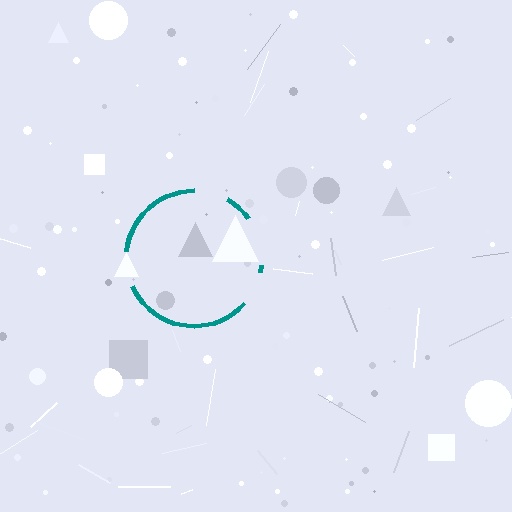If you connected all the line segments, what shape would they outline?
They would outline a circle.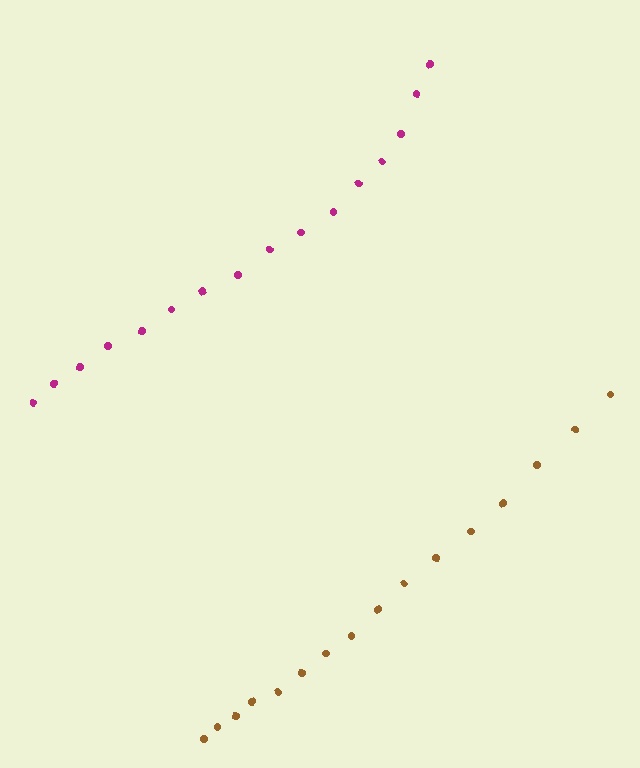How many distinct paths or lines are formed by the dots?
There are 2 distinct paths.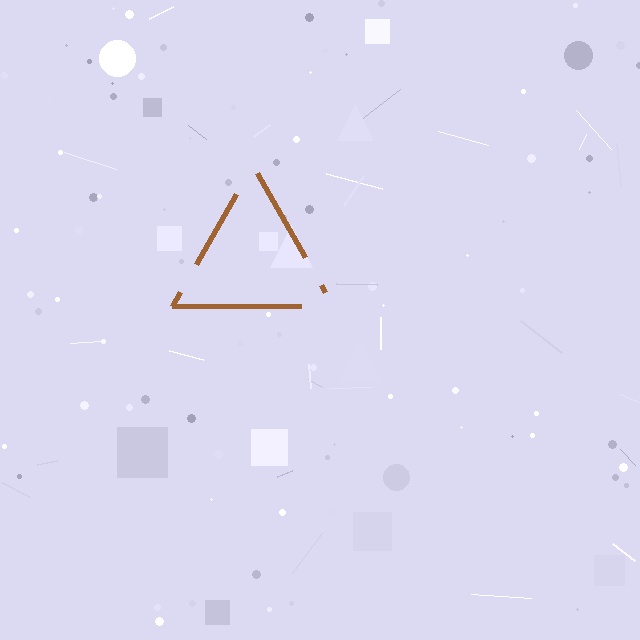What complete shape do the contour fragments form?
The contour fragments form a triangle.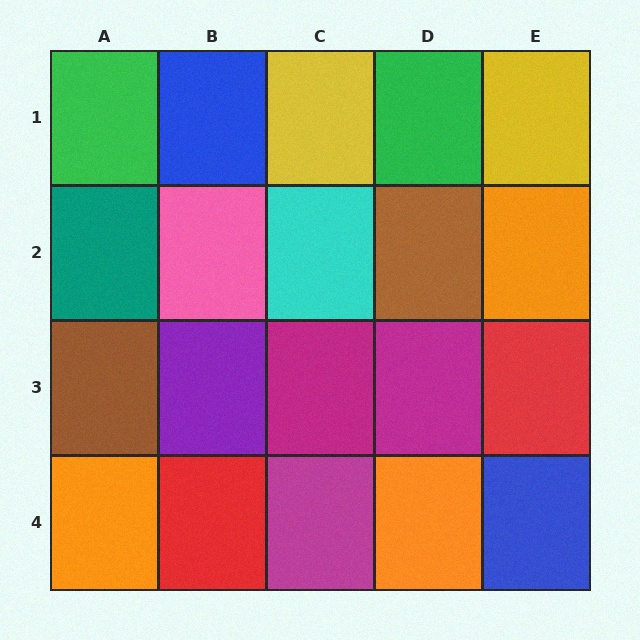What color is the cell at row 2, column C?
Cyan.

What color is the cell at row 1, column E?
Yellow.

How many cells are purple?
1 cell is purple.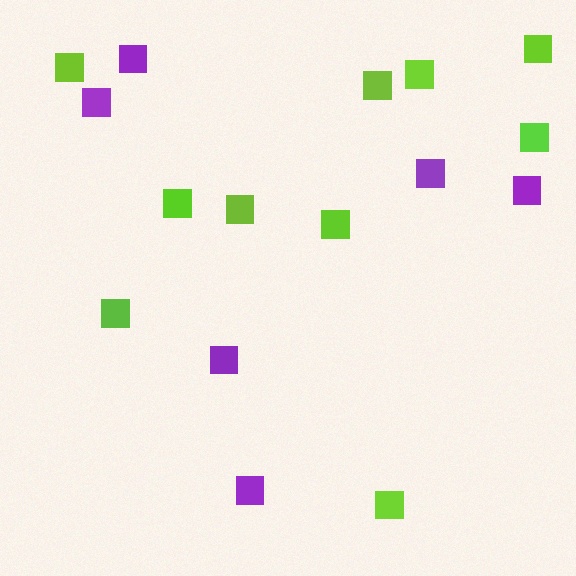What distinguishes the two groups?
There are 2 groups: one group of purple squares (6) and one group of lime squares (10).